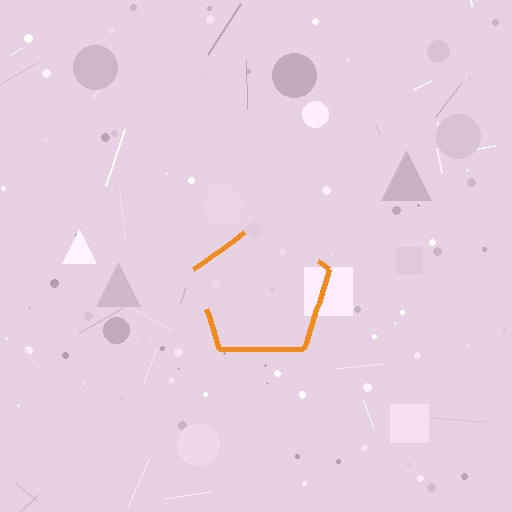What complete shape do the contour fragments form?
The contour fragments form a pentagon.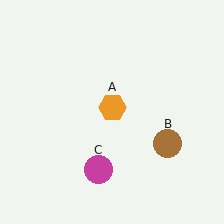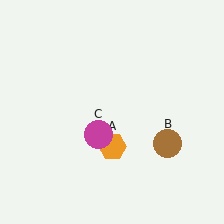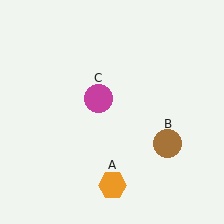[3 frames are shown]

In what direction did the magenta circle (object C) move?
The magenta circle (object C) moved up.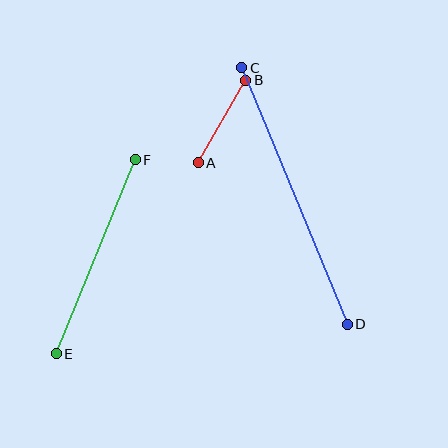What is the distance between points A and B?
The distance is approximately 95 pixels.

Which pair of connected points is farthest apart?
Points C and D are farthest apart.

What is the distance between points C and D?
The distance is approximately 277 pixels.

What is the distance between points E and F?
The distance is approximately 209 pixels.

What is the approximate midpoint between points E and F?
The midpoint is at approximately (96, 257) pixels.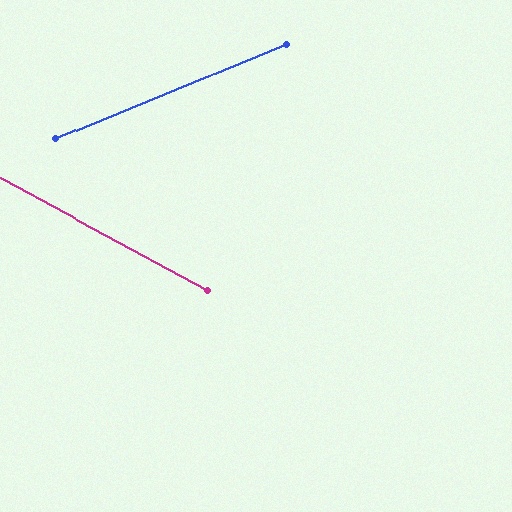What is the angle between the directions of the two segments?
Approximately 50 degrees.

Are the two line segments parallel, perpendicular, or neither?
Neither parallel nor perpendicular — they differ by about 50°.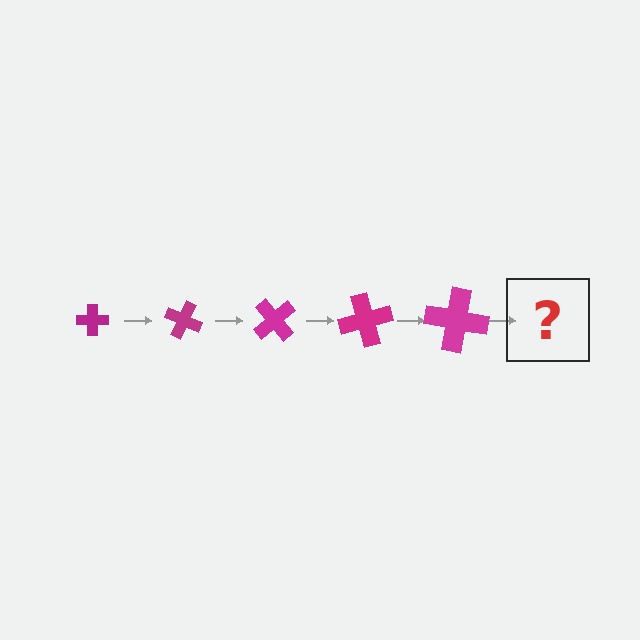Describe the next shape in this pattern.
It should be a cross, larger than the previous one and rotated 125 degrees from the start.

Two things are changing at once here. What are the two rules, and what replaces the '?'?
The two rules are that the cross grows larger each step and it rotates 25 degrees each step. The '?' should be a cross, larger than the previous one and rotated 125 degrees from the start.